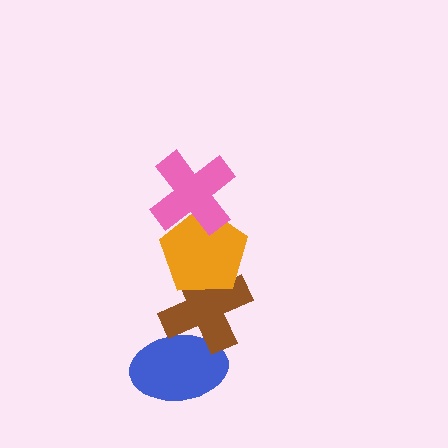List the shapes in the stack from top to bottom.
From top to bottom: the pink cross, the orange pentagon, the brown cross, the blue ellipse.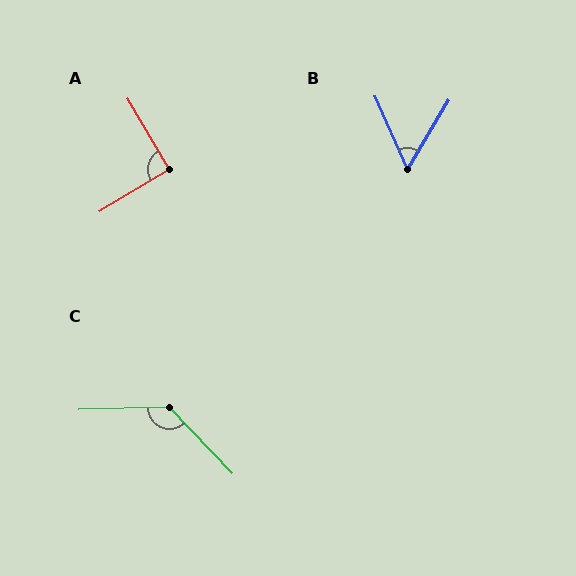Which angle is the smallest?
B, at approximately 55 degrees.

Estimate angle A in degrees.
Approximately 91 degrees.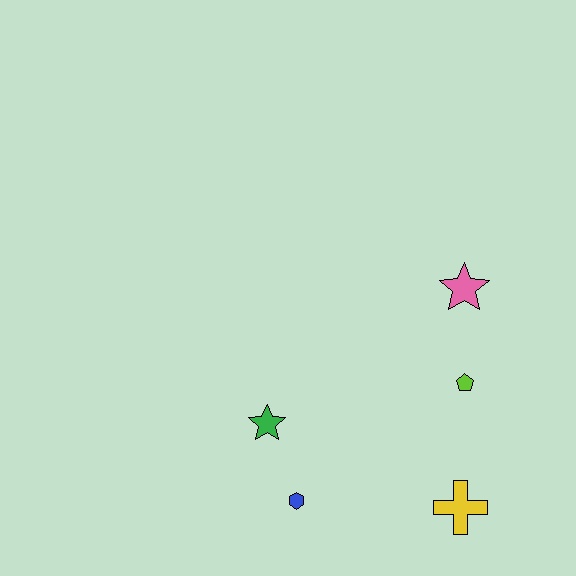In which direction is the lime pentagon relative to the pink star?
The lime pentagon is below the pink star.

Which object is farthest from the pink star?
The blue hexagon is farthest from the pink star.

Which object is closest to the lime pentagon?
The pink star is closest to the lime pentagon.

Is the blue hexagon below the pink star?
Yes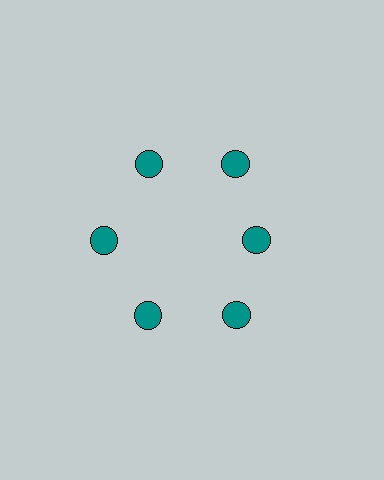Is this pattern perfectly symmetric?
No. The 6 teal circles are arranged in a ring, but one element near the 3 o'clock position is pulled inward toward the center, breaking the 6-fold rotational symmetry.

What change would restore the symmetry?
The symmetry would be restored by moving it outward, back onto the ring so that all 6 circles sit at equal angles and equal distance from the center.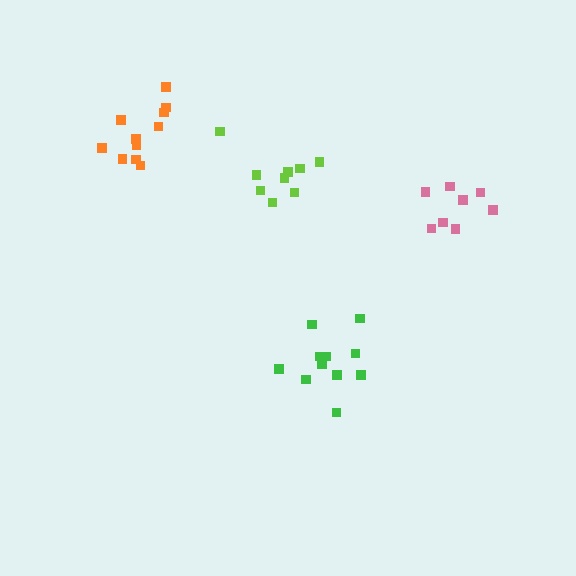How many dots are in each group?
Group 1: 11 dots, Group 2: 11 dots, Group 3: 8 dots, Group 4: 9 dots (39 total).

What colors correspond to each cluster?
The clusters are colored: green, orange, pink, lime.